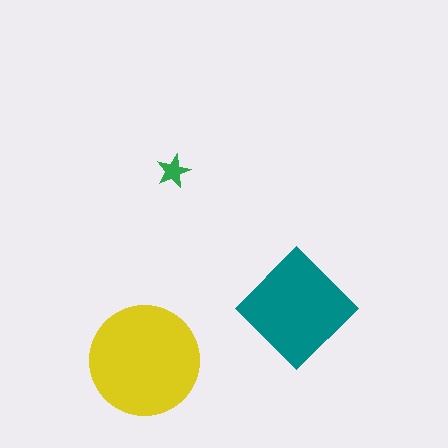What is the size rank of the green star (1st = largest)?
3rd.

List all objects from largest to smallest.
The yellow circle, the teal diamond, the green star.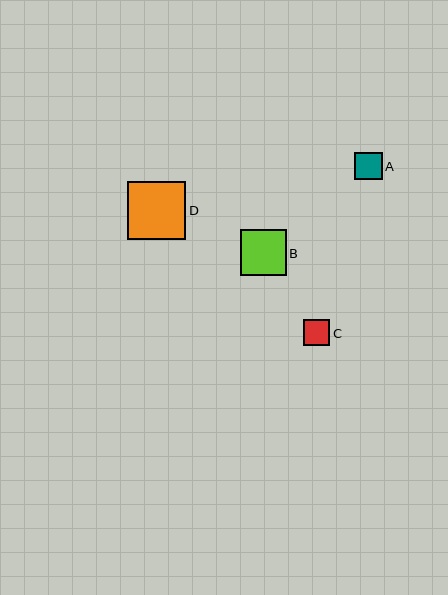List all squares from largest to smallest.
From largest to smallest: D, B, A, C.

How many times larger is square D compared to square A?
Square D is approximately 2.1 times the size of square A.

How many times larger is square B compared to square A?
Square B is approximately 1.7 times the size of square A.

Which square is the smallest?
Square C is the smallest with a size of approximately 26 pixels.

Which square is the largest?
Square D is the largest with a size of approximately 58 pixels.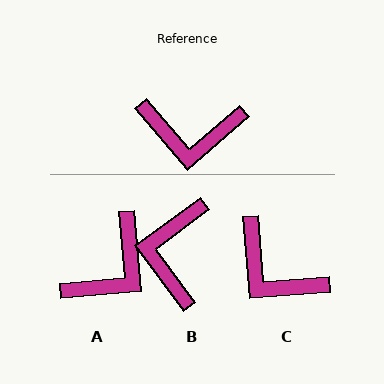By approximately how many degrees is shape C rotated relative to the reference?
Approximately 36 degrees clockwise.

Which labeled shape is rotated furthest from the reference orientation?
B, about 94 degrees away.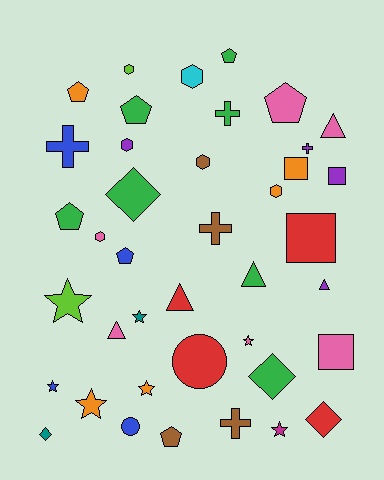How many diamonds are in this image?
There are 4 diamonds.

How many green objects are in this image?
There are 7 green objects.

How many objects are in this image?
There are 40 objects.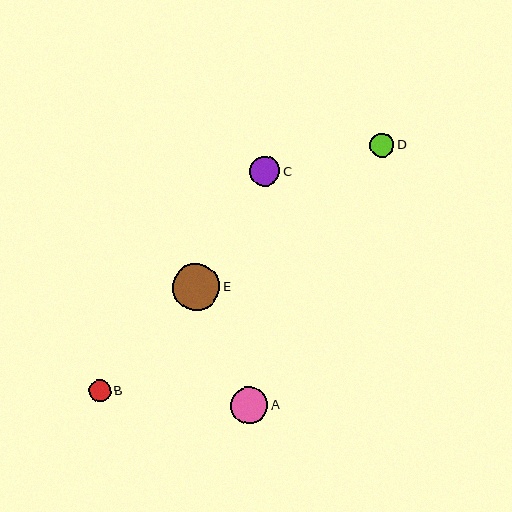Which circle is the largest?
Circle E is the largest with a size of approximately 47 pixels.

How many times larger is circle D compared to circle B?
Circle D is approximately 1.1 times the size of circle B.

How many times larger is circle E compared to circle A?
Circle E is approximately 1.3 times the size of circle A.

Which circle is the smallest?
Circle B is the smallest with a size of approximately 22 pixels.